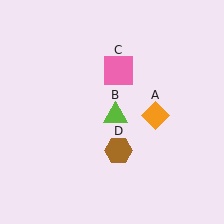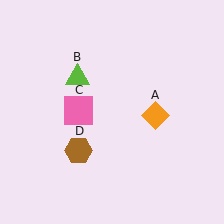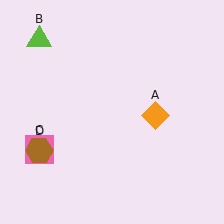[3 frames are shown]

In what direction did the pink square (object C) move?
The pink square (object C) moved down and to the left.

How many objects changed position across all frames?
3 objects changed position: lime triangle (object B), pink square (object C), brown hexagon (object D).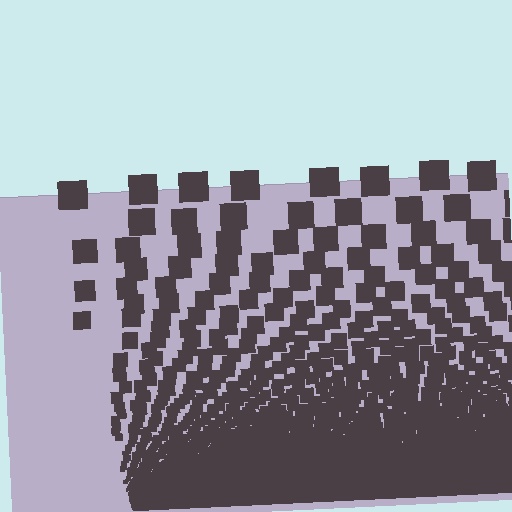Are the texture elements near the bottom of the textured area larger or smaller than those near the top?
Smaller. The gradient is inverted — elements near the bottom are smaller and denser.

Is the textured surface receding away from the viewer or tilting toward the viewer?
The surface appears to tilt toward the viewer. Texture elements get larger and sparser toward the top.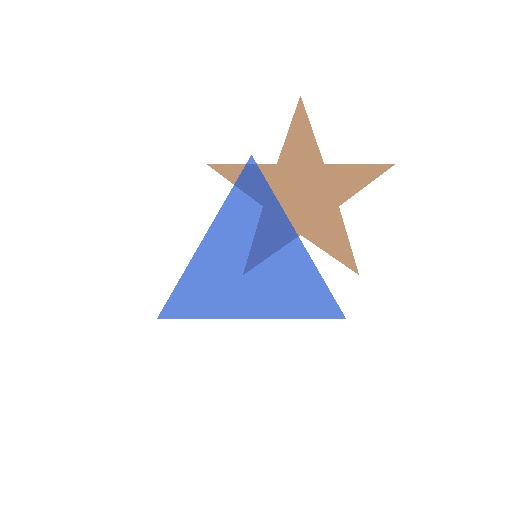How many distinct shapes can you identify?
There are 2 distinct shapes: a brown star, a blue triangle.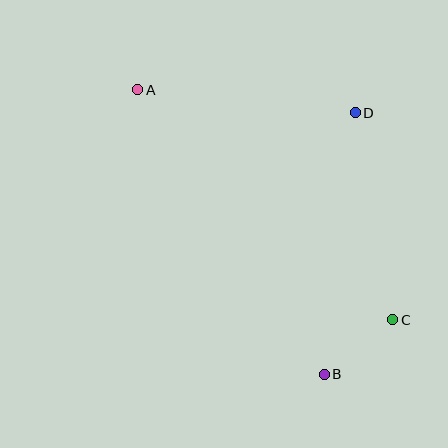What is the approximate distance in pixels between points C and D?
The distance between C and D is approximately 210 pixels.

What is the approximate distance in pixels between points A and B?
The distance between A and B is approximately 340 pixels.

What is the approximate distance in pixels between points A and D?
The distance between A and D is approximately 219 pixels.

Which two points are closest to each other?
Points B and C are closest to each other.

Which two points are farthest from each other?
Points A and C are farthest from each other.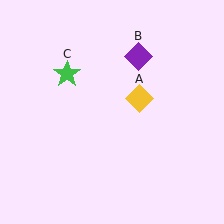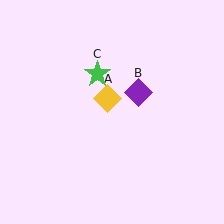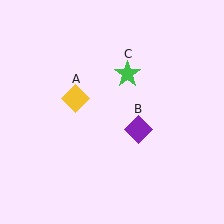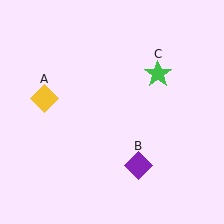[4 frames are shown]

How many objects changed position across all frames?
3 objects changed position: yellow diamond (object A), purple diamond (object B), green star (object C).